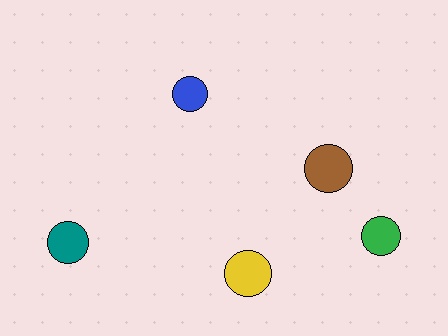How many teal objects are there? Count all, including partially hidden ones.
There is 1 teal object.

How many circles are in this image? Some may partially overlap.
There are 5 circles.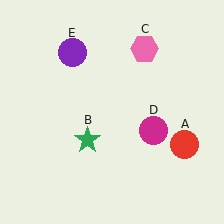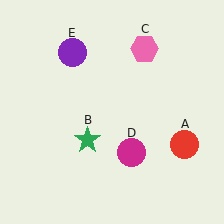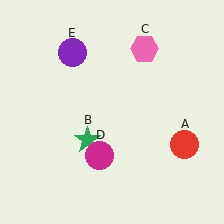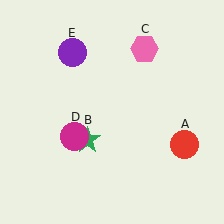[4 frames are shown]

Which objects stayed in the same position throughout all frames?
Red circle (object A) and green star (object B) and pink hexagon (object C) and purple circle (object E) remained stationary.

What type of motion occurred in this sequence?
The magenta circle (object D) rotated clockwise around the center of the scene.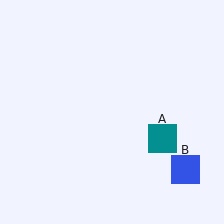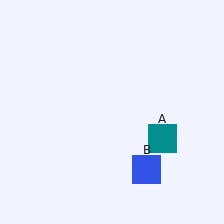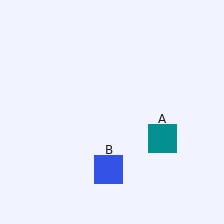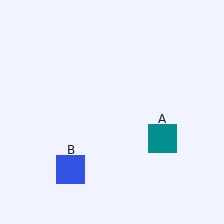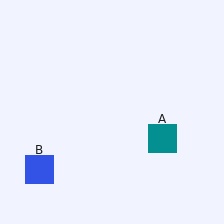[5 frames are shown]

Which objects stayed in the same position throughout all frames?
Teal square (object A) remained stationary.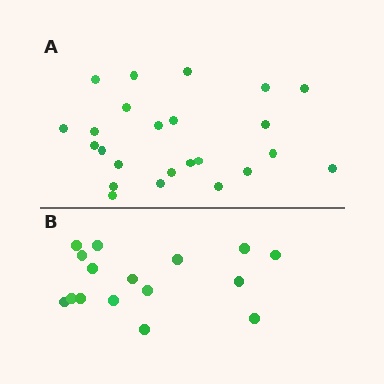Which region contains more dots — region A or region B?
Region A (the top region) has more dots.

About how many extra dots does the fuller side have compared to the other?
Region A has roughly 8 or so more dots than region B.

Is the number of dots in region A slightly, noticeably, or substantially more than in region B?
Region A has substantially more. The ratio is roughly 1.5 to 1.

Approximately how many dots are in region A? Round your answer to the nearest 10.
About 20 dots. (The exact count is 24, which rounds to 20.)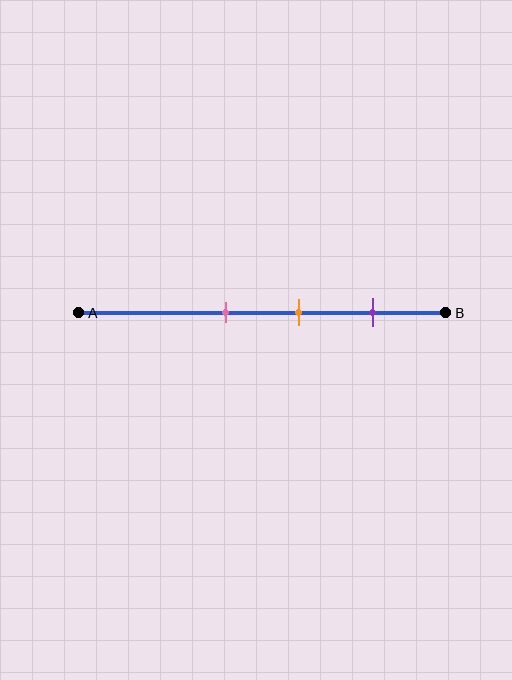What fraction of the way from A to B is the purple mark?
The purple mark is approximately 80% (0.8) of the way from A to B.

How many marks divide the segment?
There are 3 marks dividing the segment.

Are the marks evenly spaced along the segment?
Yes, the marks are approximately evenly spaced.